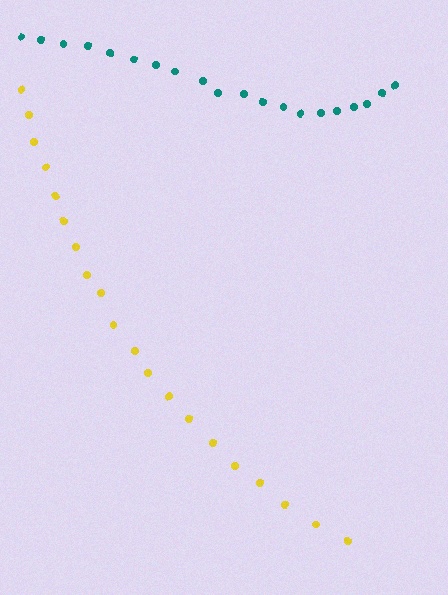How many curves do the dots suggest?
There are 2 distinct paths.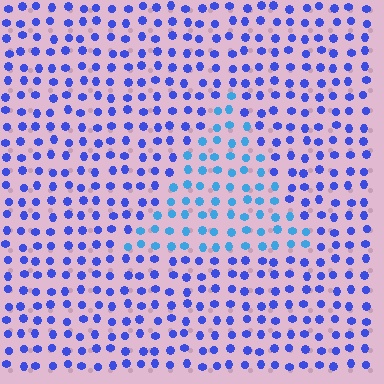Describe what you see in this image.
The image is filled with small blue elements in a uniform arrangement. A triangle-shaped region is visible where the elements are tinted to a slightly different hue, forming a subtle color boundary.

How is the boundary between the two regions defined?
The boundary is defined purely by a slight shift in hue (about 32 degrees). Spacing, size, and orientation are identical on both sides.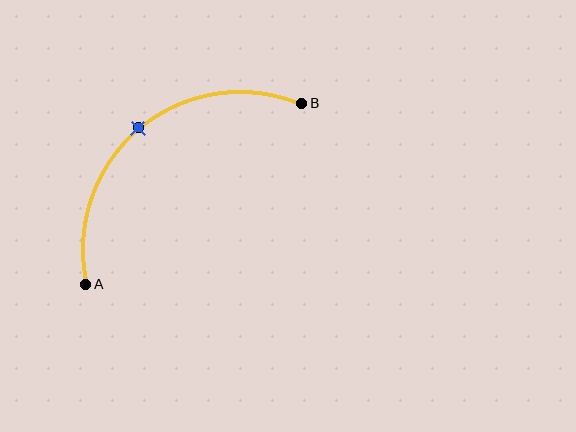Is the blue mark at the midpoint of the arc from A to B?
Yes. The blue mark lies on the arc at equal arc-length from both A and B — it is the arc midpoint.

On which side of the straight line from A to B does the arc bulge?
The arc bulges above and to the left of the straight line connecting A and B.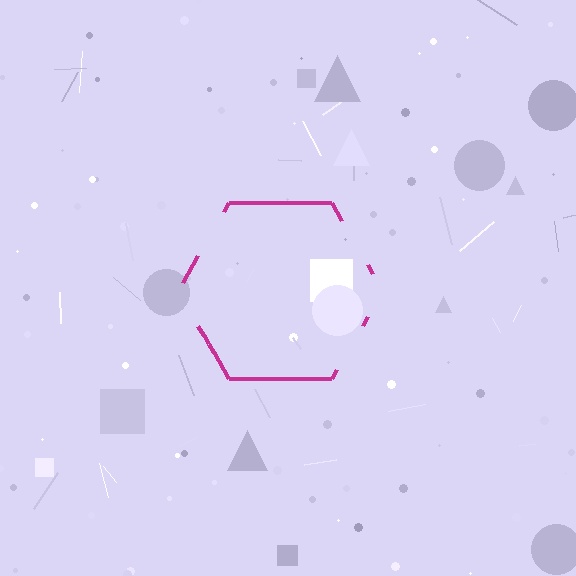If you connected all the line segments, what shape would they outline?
They would outline a hexagon.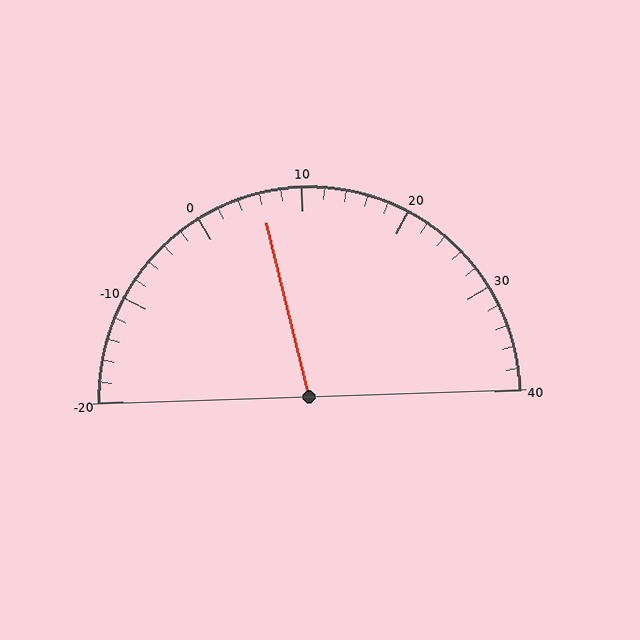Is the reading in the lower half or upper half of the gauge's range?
The reading is in the lower half of the range (-20 to 40).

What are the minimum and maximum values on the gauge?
The gauge ranges from -20 to 40.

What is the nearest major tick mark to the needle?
The nearest major tick mark is 10.